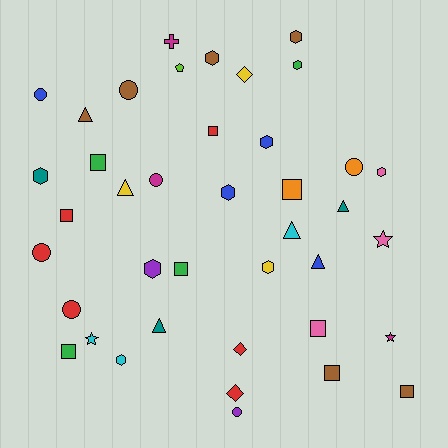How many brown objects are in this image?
There are 6 brown objects.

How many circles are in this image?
There are 7 circles.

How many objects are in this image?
There are 40 objects.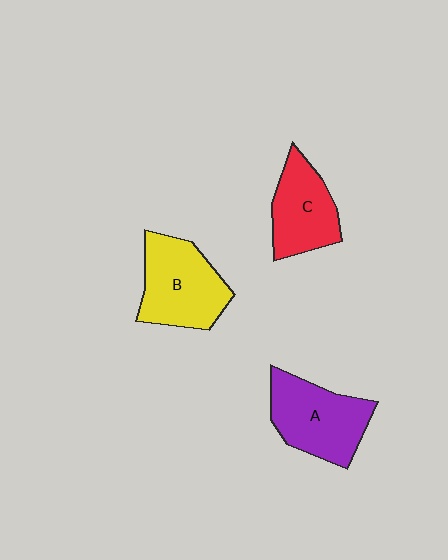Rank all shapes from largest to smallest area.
From largest to smallest: B (yellow), A (purple), C (red).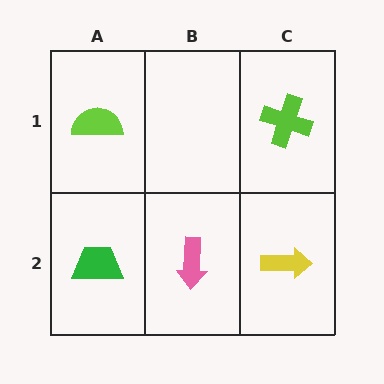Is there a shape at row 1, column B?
No, that cell is empty.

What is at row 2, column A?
A green trapezoid.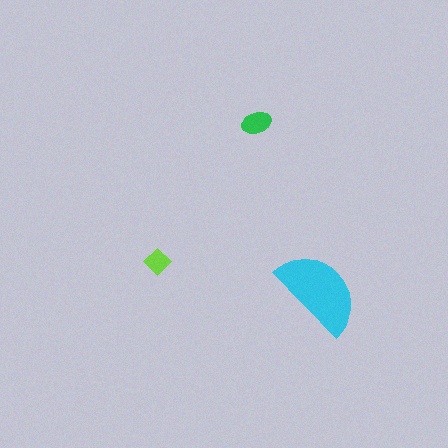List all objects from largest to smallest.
The cyan semicircle, the green ellipse, the lime diamond.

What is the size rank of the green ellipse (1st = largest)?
2nd.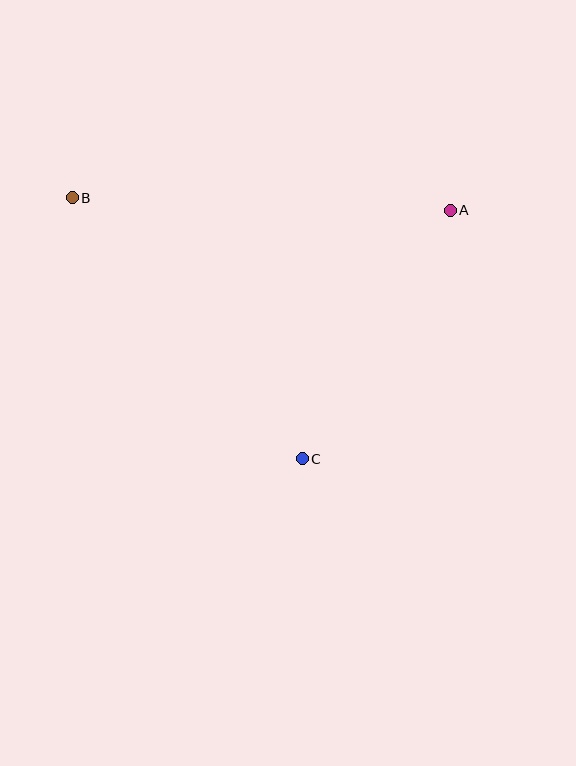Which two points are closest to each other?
Points A and C are closest to each other.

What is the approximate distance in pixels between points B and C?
The distance between B and C is approximately 348 pixels.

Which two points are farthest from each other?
Points A and B are farthest from each other.